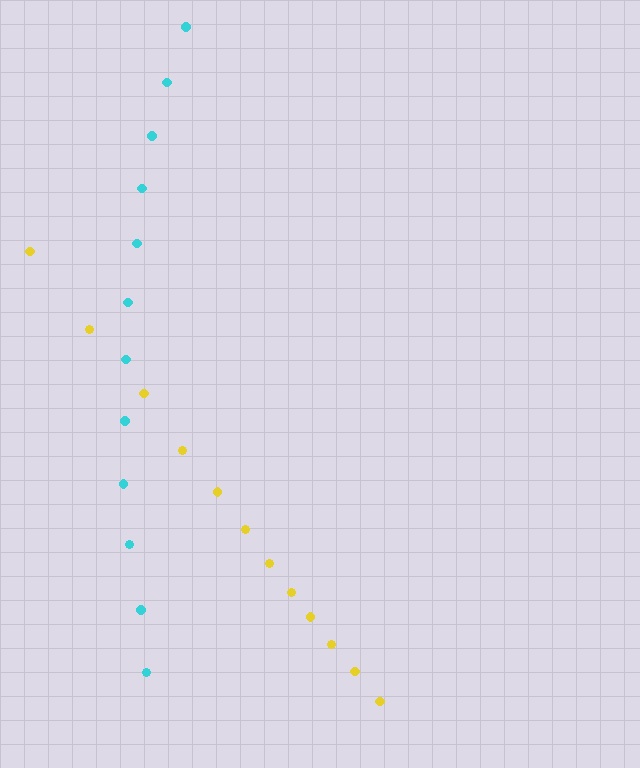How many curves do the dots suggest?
There are 2 distinct paths.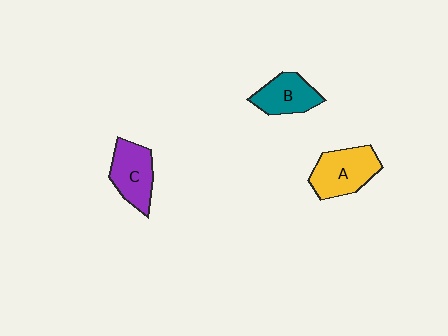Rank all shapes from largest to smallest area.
From largest to smallest: A (yellow), C (purple), B (teal).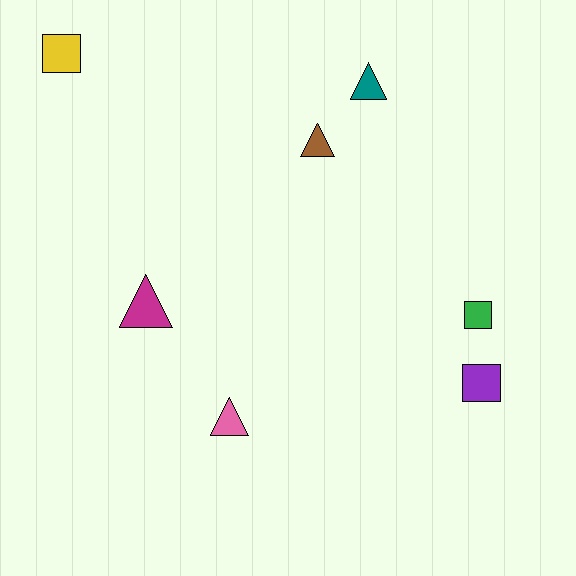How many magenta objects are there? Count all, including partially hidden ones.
There is 1 magenta object.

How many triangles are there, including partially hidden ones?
There are 4 triangles.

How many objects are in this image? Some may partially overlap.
There are 7 objects.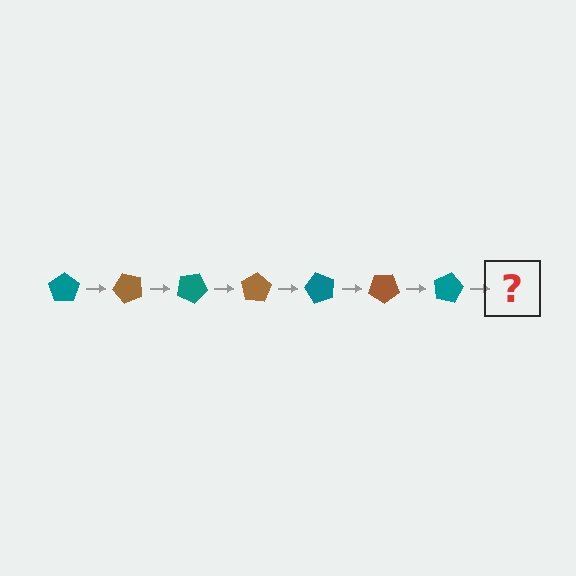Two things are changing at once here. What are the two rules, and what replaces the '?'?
The two rules are that it rotates 50 degrees each step and the color cycles through teal and brown. The '?' should be a brown pentagon, rotated 350 degrees from the start.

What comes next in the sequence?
The next element should be a brown pentagon, rotated 350 degrees from the start.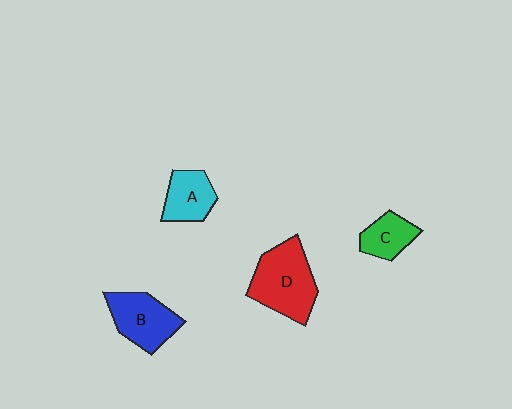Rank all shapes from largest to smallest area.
From largest to smallest: D (red), B (blue), A (cyan), C (green).